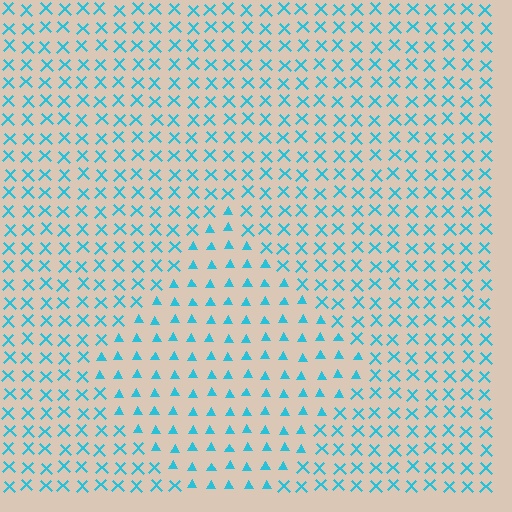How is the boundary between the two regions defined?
The boundary is defined by a change in element shape: triangles inside vs. X marks outside. All elements share the same color and spacing.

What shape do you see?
I see a diamond.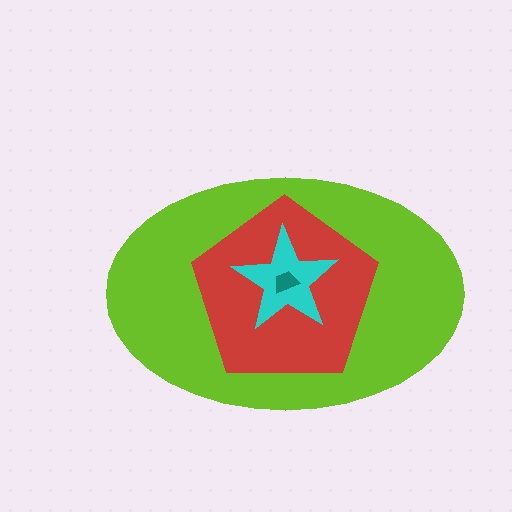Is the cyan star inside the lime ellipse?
Yes.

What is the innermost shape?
The teal trapezoid.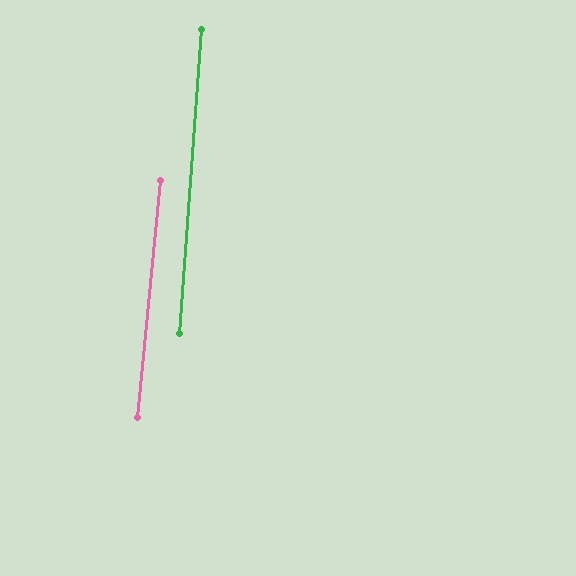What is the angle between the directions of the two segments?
Approximately 1 degree.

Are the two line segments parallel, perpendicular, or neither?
Parallel — their directions differ by only 1.4°.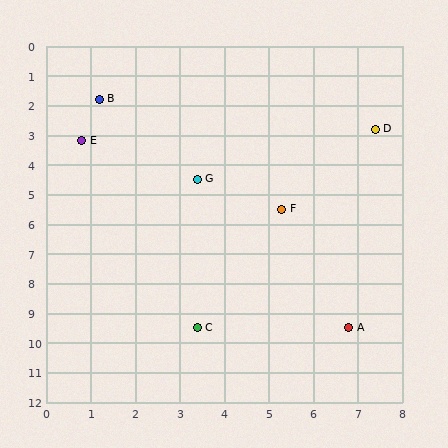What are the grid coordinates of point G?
Point G is at approximately (3.4, 4.5).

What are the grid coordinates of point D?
Point D is at approximately (7.4, 2.8).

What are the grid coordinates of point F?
Point F is at approximately (5.3, 5.5).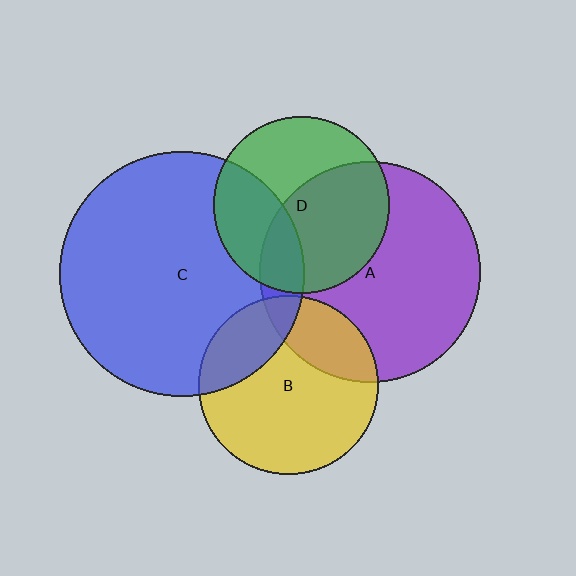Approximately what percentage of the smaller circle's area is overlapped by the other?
Approximately 25%.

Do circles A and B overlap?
Yes.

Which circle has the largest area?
Circle C (blue).